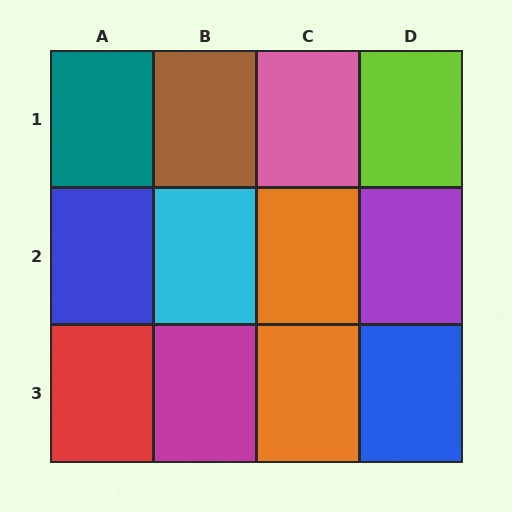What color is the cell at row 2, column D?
Purple.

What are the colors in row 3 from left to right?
Red, magenta, orange, blue.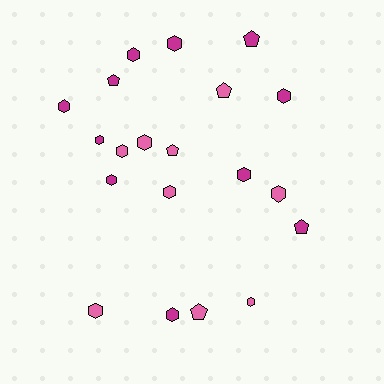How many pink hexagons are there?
There are 6 pink hexagons.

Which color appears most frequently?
Magenta, with 11 objects.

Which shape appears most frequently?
Hexagon, with 14 objects.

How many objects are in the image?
There are 20 objects.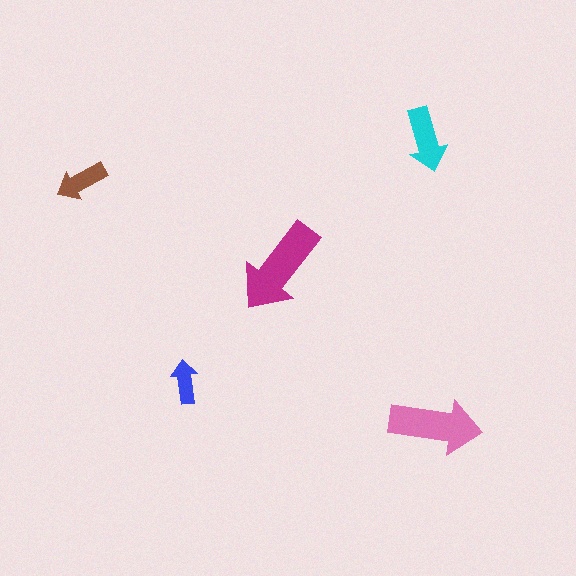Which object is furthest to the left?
The brown arrow is leftmost.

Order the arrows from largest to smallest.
the magenta one, the pink one, the cyan one, the brown one, the blue one.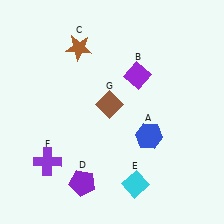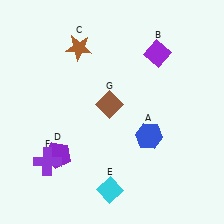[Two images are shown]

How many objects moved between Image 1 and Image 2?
3 objects moved between the two images.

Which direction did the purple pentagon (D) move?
The purple pentagon (D) moved up.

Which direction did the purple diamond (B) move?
The purple diamond (B) moved up.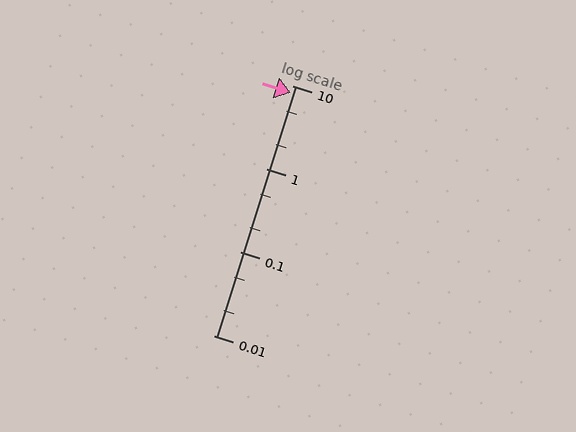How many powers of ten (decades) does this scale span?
The scale spans 3 decades, from 0.01 to 10.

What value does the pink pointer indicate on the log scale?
The pointer indicates approximately 8.2.